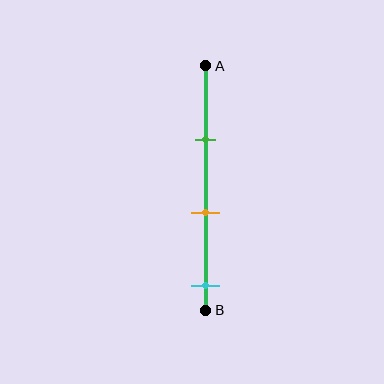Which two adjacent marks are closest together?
The green and orange marks are the closest adjacent pair.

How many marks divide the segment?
There are 3 marks dividing the segment.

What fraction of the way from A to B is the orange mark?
The orange mark is approximately 60% (0.6) of the way from A to B.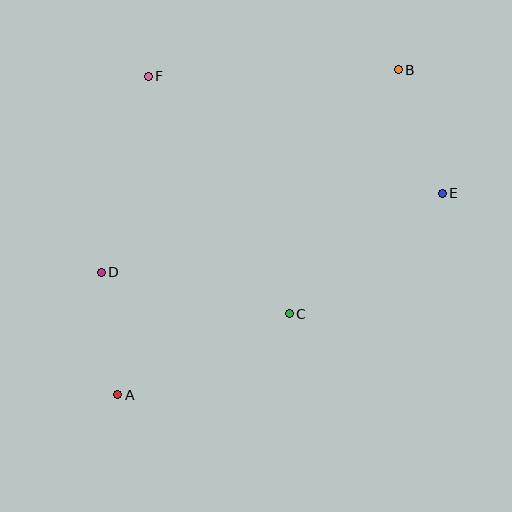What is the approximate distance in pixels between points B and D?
The distance between B and D is approximately 359 pixels.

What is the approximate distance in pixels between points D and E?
The distance between D and E is approximately 350 pixels.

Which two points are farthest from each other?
Points A and B are farthest from each other.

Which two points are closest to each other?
Points A and D are closest to each other.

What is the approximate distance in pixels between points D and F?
The distance between D and F is approximately 201 pixels.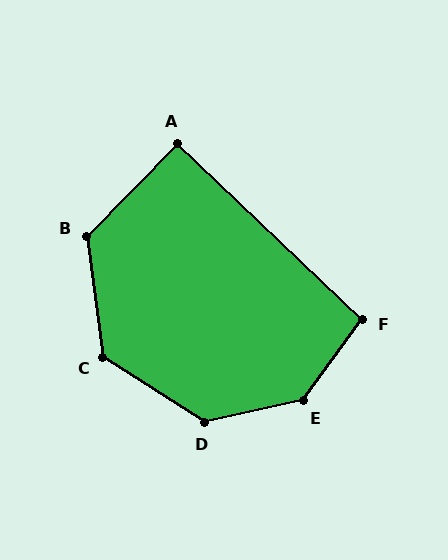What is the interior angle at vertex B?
Approximately 128 degrees (obtuse).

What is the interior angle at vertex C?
Approximately 130 degrees (obtuse).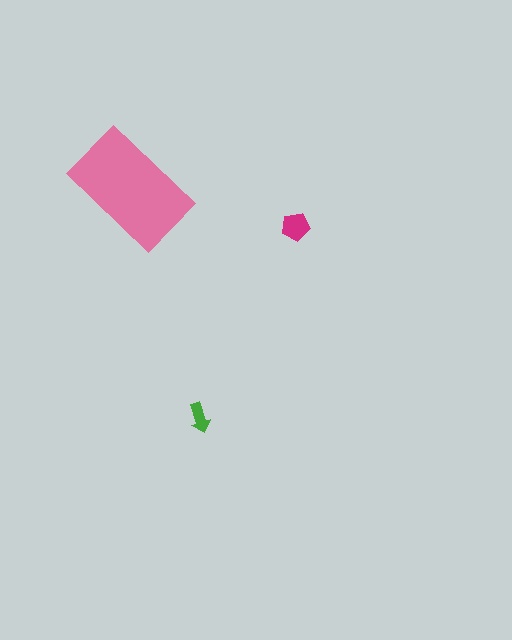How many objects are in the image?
There are 3 objects in the image.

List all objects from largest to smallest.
The pink rectangle, the magenta pentagon, the green arrow.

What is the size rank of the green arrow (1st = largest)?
3rd.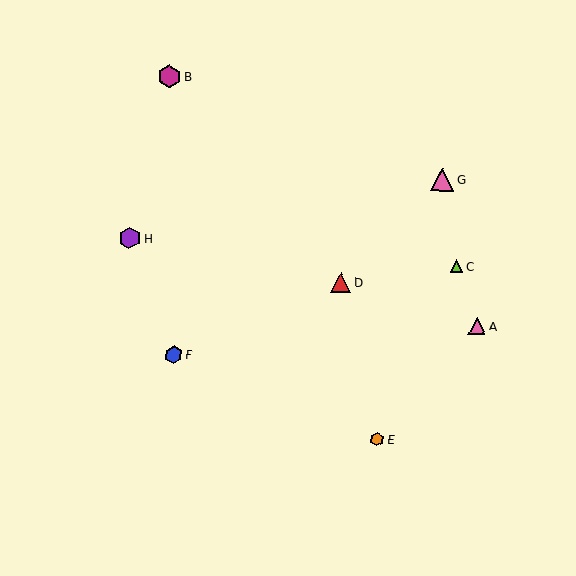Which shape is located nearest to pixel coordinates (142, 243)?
The purple hexagon (labeled H) at (130, 238) is nearest to that location.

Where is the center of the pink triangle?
The center of the pink triangle is at (477, 326).